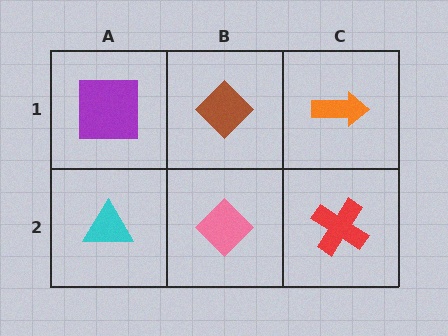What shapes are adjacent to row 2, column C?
An orange arrow (row 1, column C), a pink diamond (row 2, column B).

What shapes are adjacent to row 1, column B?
A pink diamond (row 2, column B), a purple square (row 1, column A), an orange arrow (row 1, column C).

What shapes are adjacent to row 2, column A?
A purple square (row 1, column A), a pink diamond (row 2, column B).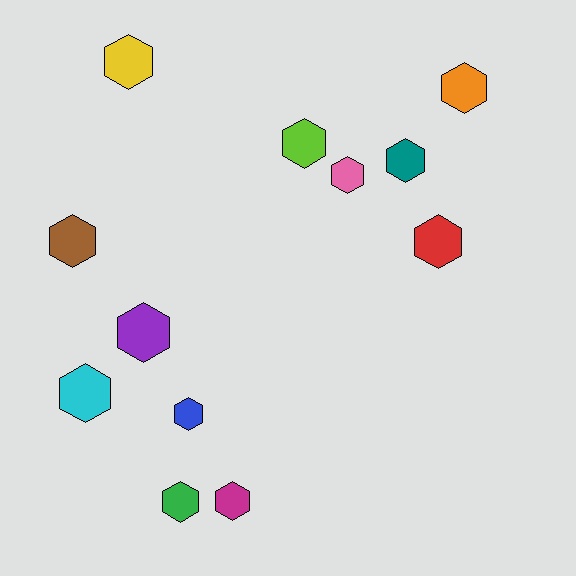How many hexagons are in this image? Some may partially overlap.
There are 12 hexagons.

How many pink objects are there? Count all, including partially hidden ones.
There is 1 pink object.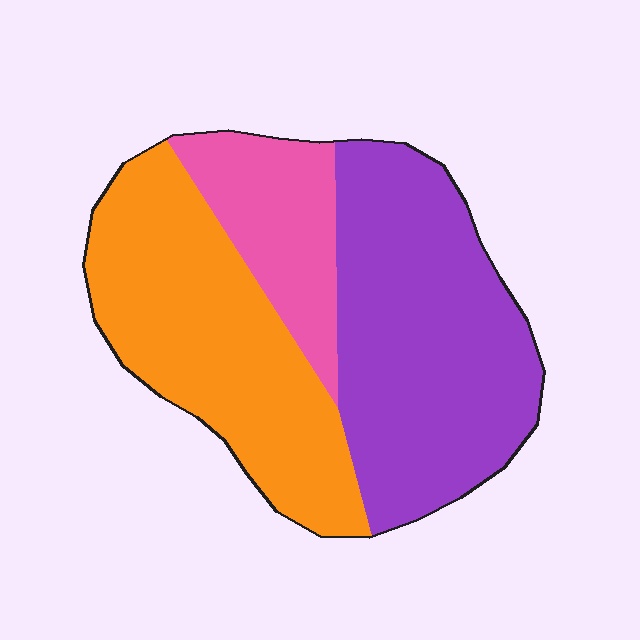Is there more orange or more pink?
Orange.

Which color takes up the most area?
Purple, at roughly 45%.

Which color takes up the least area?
Pink, at roughly 15%.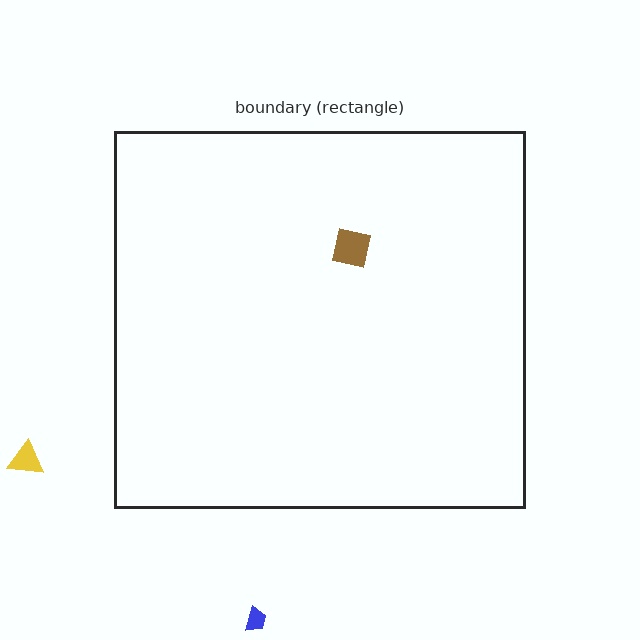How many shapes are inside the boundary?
1 inside, 2 outside.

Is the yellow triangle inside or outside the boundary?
Outside.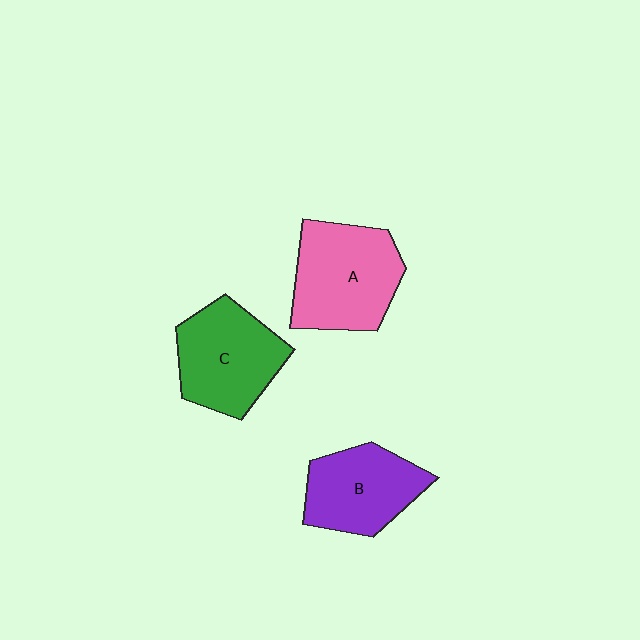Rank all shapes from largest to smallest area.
From largest to smallest: A (pink), C (green), B (purple).